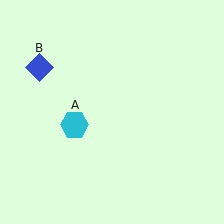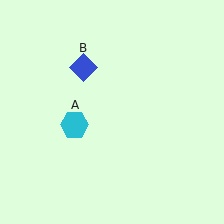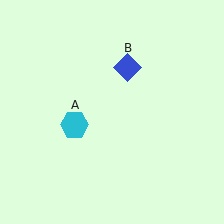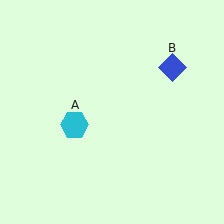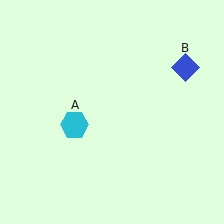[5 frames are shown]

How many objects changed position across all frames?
1 object changed position: blue diamond (object B).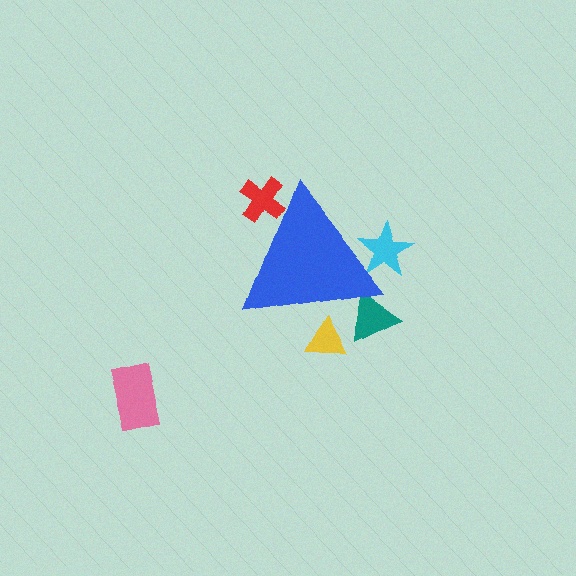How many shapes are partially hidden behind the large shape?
4 shapes are partially hidden.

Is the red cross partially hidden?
Yes, the red cross is partially hidden behind the blue triangle.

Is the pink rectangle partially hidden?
No, the pink rectangle is fully visible.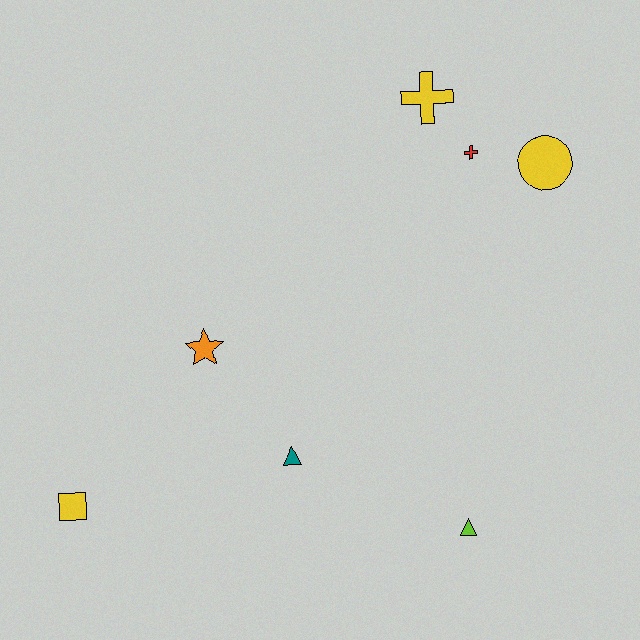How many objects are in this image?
There are 7 objects.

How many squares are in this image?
There is 1 square.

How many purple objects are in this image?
There are no purple objects.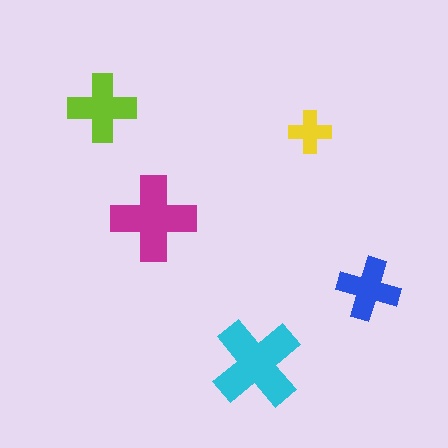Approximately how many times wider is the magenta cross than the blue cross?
About 1.5 times wider.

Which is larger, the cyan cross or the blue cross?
The cyan one.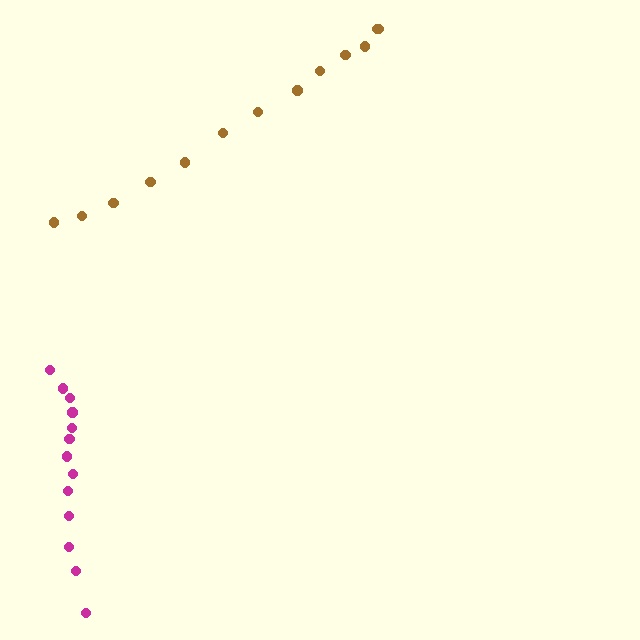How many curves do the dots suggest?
There are 2 distinct paths.